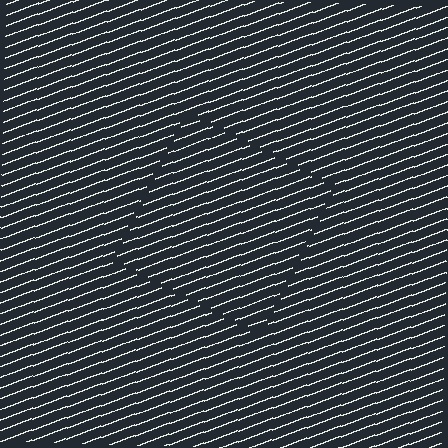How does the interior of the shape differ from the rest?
The interior of the shape contains the same grating, shifted by half a period — the contour is defined by the phase discontinuity where line-ends from the inner and outer gratings abut.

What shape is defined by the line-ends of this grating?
An illusory square. The interior of the shape contains the same grating, shifted by half a period — the contour is defined by the phase discontinuity where line-ends from the inner and outer gratings abut.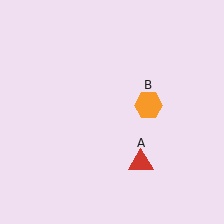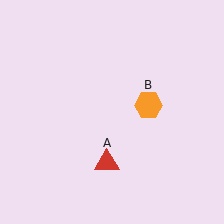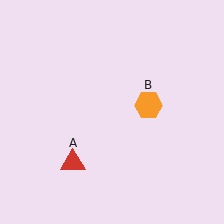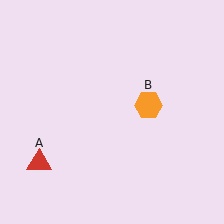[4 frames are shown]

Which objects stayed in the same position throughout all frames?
Orange hexagon (object B) remained stationary.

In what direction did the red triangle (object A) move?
The red triangle (object A) moved left.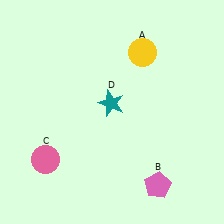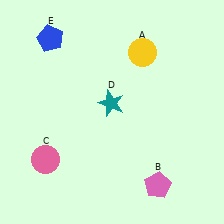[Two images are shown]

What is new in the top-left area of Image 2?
A blue pentagon (E) was added in the top-left area of Image 2.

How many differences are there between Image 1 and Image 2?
There is 1 difference between the two images.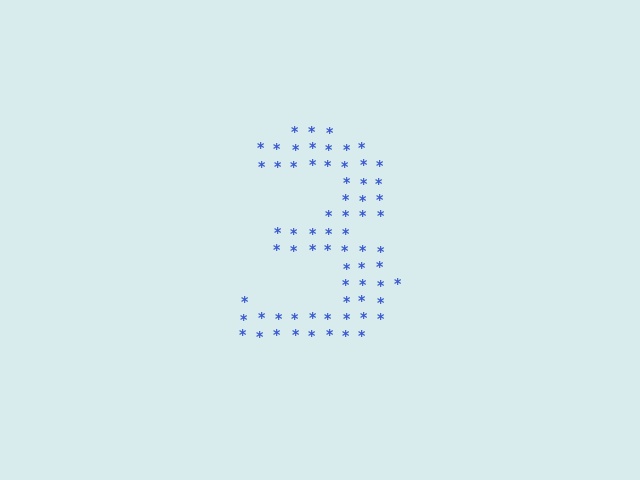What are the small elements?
The small elements are asterisks.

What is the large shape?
The large shape is the digit 3.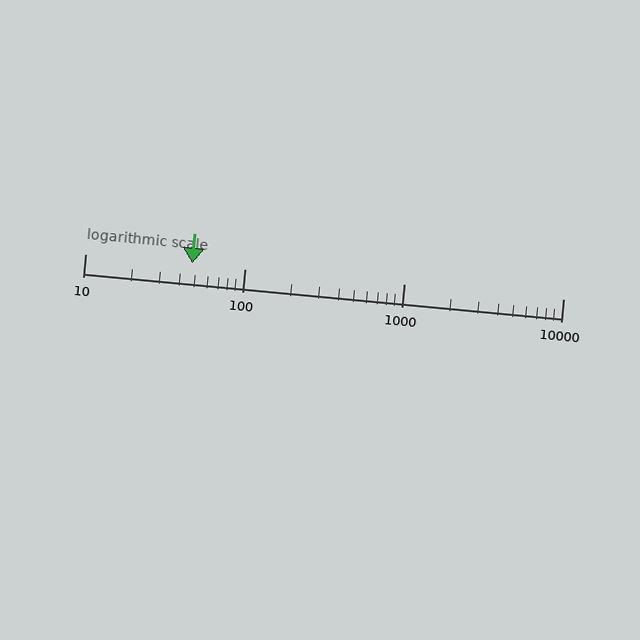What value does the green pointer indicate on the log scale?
The pointer indicates approximately 47.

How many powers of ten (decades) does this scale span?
The scale spans 3 decades, from 10 to 10000.